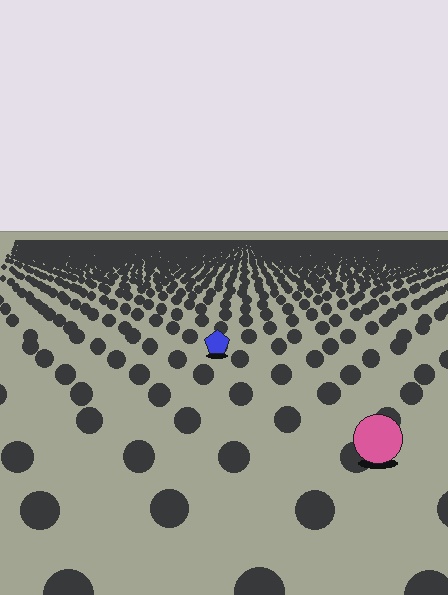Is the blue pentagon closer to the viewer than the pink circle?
No. The pink circle is closer — you can tell from the texture gradient: the ground texture is coarser near it.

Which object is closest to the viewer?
The pink circle is closest. The texture marks near it are larger and more spread out.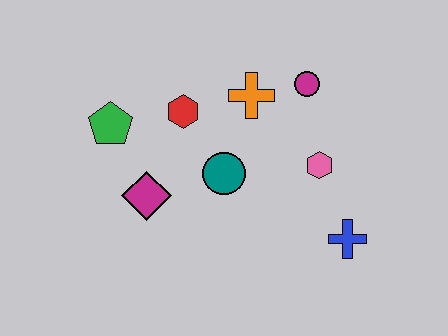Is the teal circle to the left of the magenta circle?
Yes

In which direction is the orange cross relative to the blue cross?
The orange cross is above the blue cross.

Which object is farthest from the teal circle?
The blue cross is farthest from the teal circle.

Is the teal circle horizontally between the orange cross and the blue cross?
No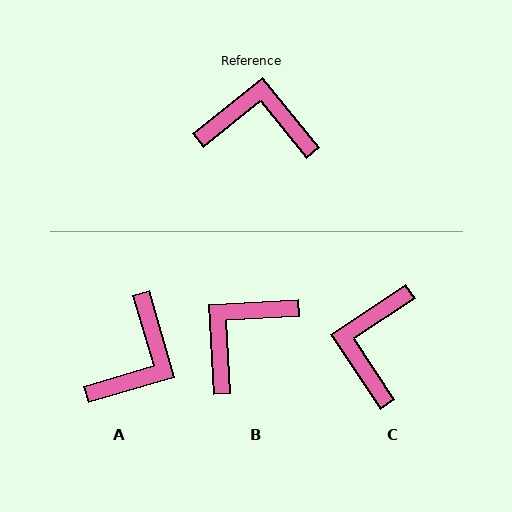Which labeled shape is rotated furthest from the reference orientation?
A, about 113 degrees away.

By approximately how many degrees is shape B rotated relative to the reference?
Approximately 54 degrees counter-clockwise.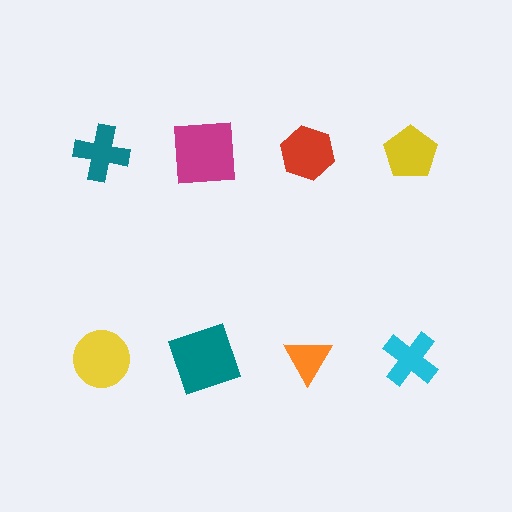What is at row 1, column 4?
A yellow pentagon.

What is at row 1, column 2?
A magenta square.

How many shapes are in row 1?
4 shapes.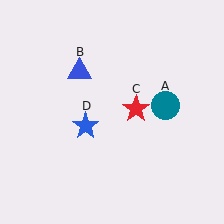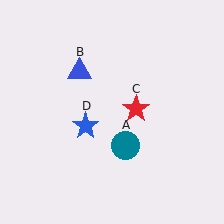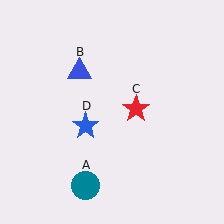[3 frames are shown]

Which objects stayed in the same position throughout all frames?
Blue triangle (object B) and red star (object C) and blue star (object D) remained stationary.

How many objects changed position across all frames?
1 object changed position: teal circle (object A).